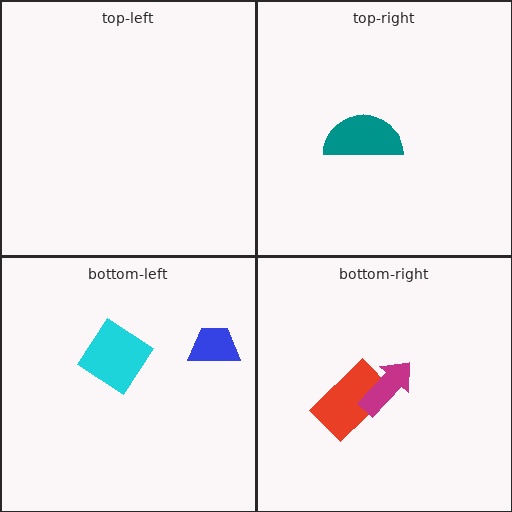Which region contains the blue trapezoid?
The bottom-left region.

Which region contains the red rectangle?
The bottom-right region.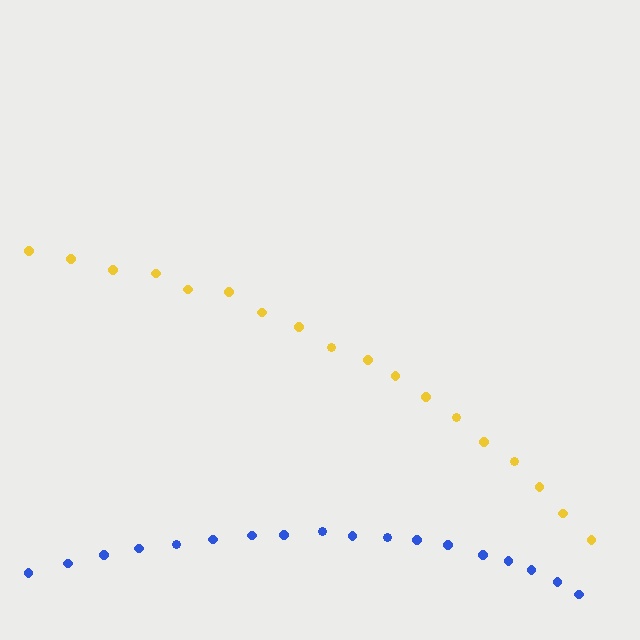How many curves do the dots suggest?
There are 2 distinct paths.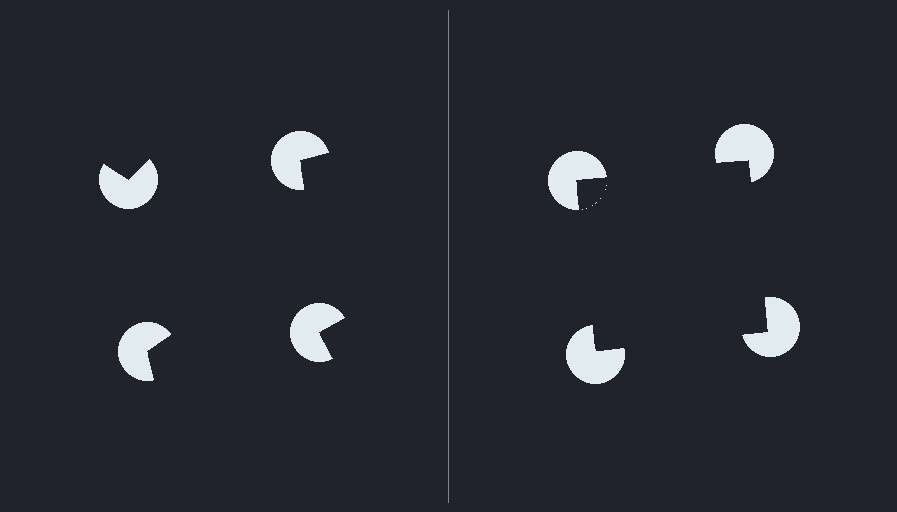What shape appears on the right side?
An illusory square.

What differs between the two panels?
The pac-man discs are positioned identically on both sides; only the wedge orientations differ. On the right they align to a square; on the left they are misaligned.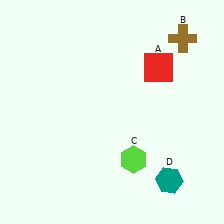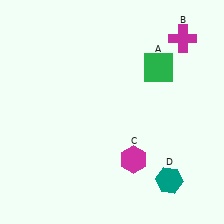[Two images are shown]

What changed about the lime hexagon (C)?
In Image 1, C is lime. In Image 2, it changed to magenta.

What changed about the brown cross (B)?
In Image 1, B is brown. In Image 2, it changed to magenta.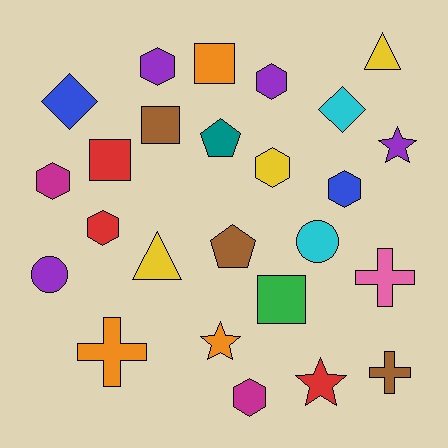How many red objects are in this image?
There are 3 red objects.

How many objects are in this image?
There are 25 objects.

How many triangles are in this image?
There are 2 triangles.